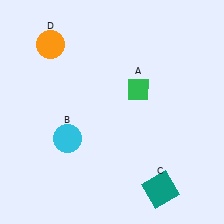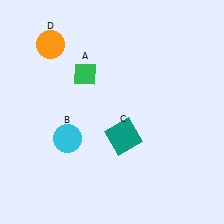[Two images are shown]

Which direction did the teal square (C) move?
The teal square (C) moved up.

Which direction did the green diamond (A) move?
The green diamond (A) moved left.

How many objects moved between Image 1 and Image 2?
2 objects moved between the two images.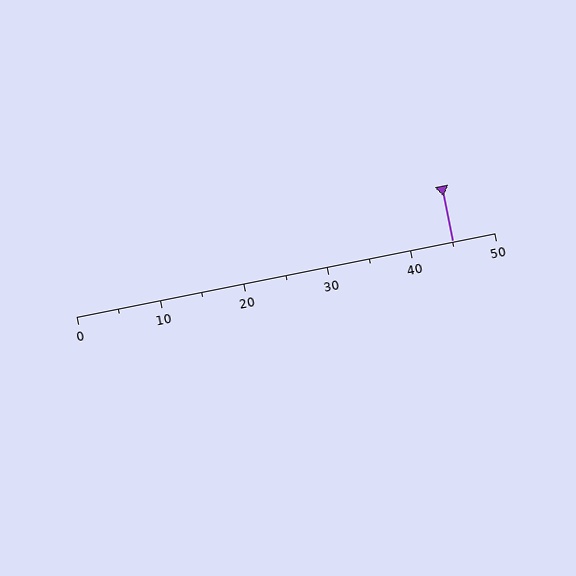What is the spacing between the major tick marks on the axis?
The major ticks are spaced 10 apart.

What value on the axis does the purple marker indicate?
The marker indicates approximately 45.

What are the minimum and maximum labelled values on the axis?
The axis runs from 0 to 50.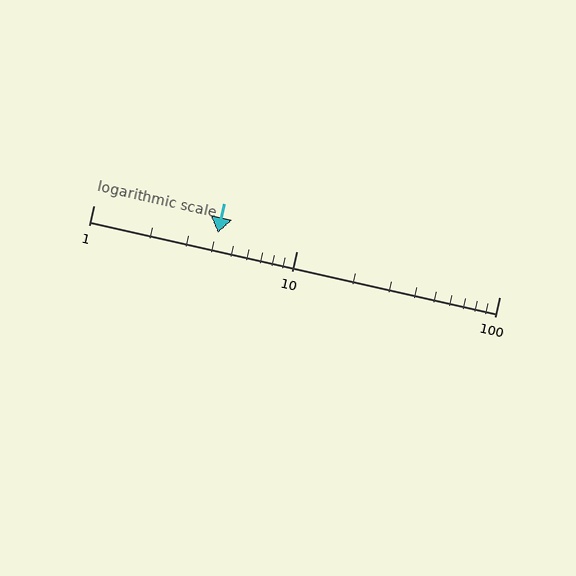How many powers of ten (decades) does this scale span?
The scale spans 2 decades, from 1 to 100.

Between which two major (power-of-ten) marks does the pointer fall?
The pointer is between 1 and 10.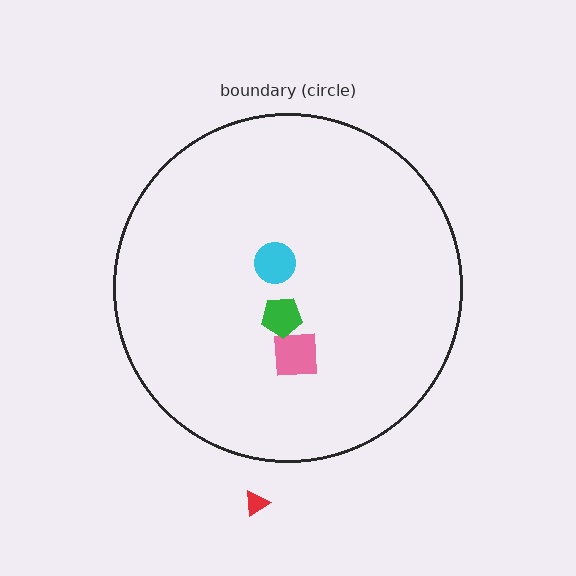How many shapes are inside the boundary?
3 inside, 1 outside.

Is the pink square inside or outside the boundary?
Inside.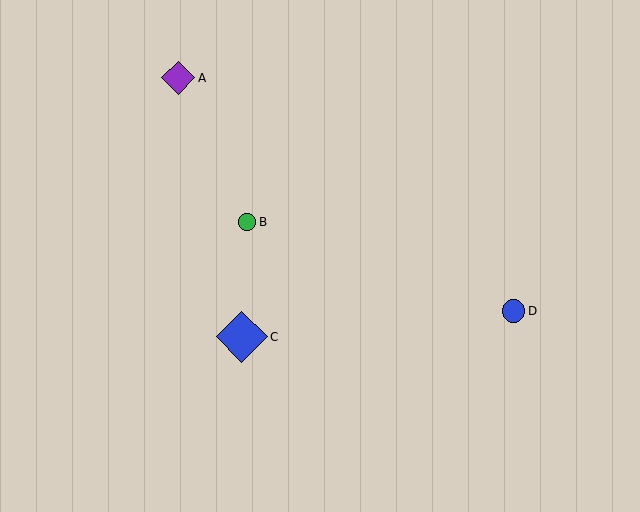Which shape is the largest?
The blue diamond (labeled C) is the largest.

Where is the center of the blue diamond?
The center of the blue diamond is at (242, 337).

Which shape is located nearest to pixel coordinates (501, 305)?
The blue circle (labeled D) at (513, 311) is nearest to that location.